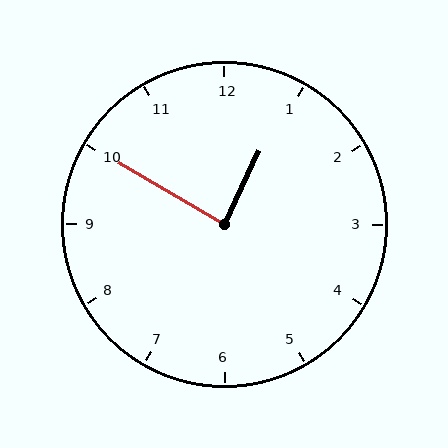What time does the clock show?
12:50.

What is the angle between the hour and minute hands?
Approximately 85 degrees.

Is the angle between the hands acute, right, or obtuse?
It is right.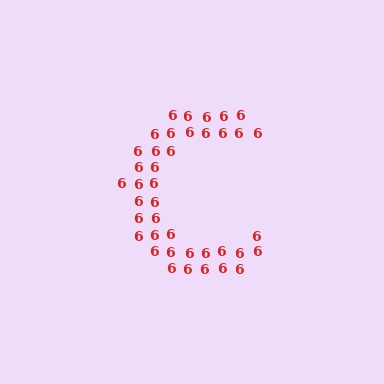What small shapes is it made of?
It is made of small digit 6's.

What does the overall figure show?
The overall figure shows the letter C.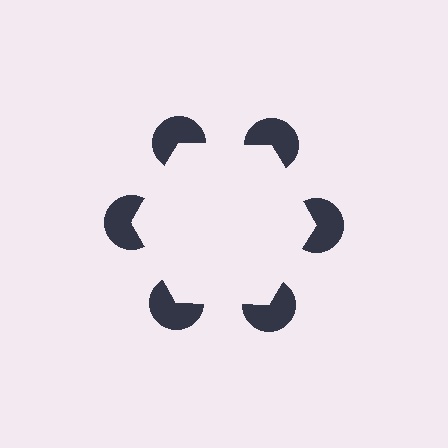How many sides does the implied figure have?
6 sides.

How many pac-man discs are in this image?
There are 6 — one at each vertex of the illusory hexagon.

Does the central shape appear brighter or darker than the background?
It typically appears slightly brighter than the background, even though no actual brightness change is drawn.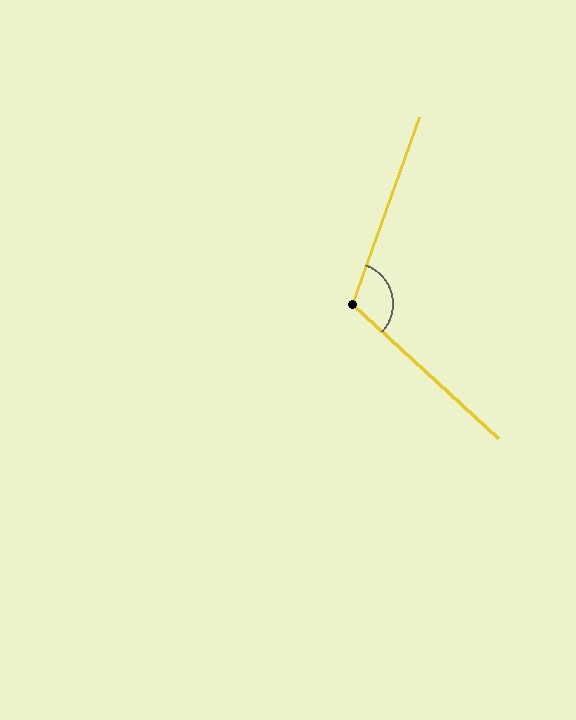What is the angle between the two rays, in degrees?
Approximately 113 degrees.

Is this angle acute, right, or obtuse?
It is obtuse.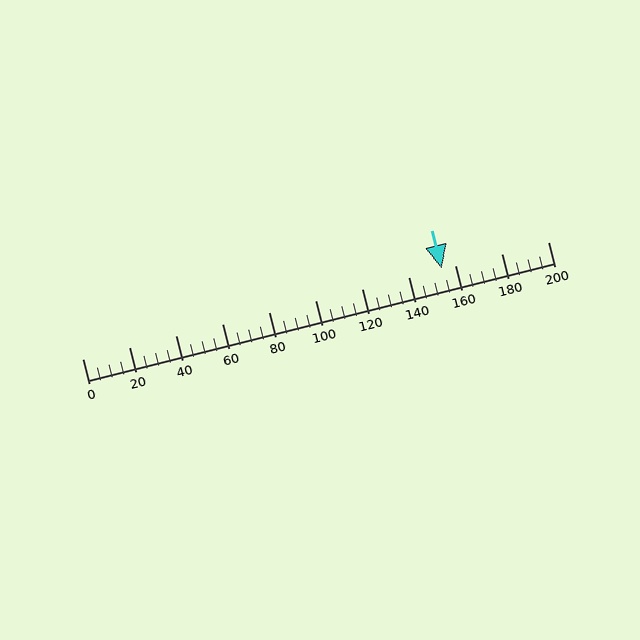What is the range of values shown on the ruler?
The ruler shows values from 0 to 200.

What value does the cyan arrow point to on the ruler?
The cyan arrow points to approximately 154.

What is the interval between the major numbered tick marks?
The major tick marks are spaced 20 units apart.